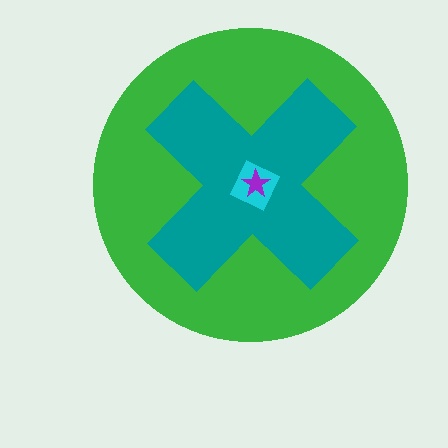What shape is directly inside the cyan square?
The purple star.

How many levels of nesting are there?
4.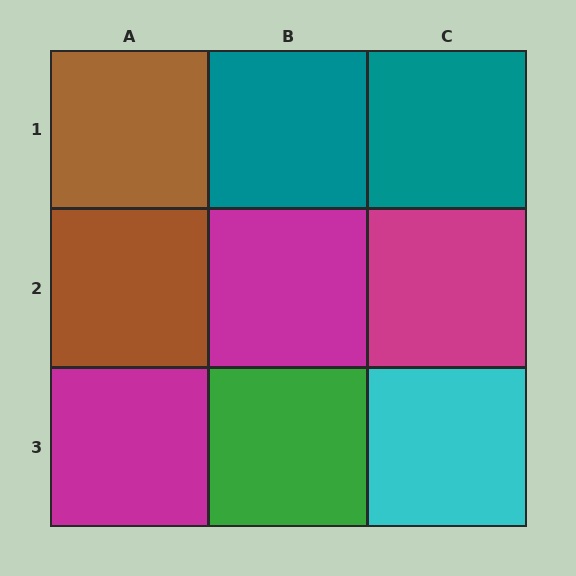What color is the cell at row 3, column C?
Cyan.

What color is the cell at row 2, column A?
Brown.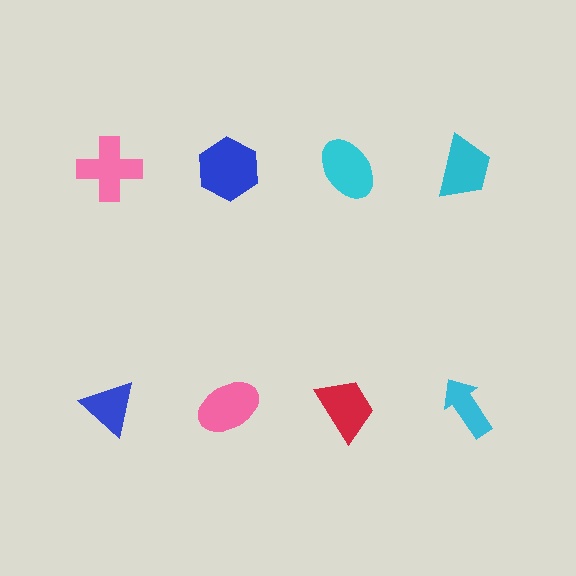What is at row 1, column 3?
A cyan ellipse.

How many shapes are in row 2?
4 shapes.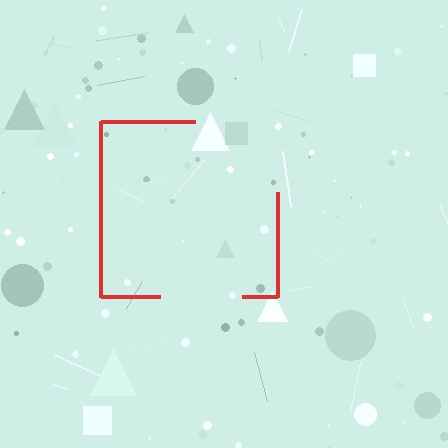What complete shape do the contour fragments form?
The contour fragments form a square.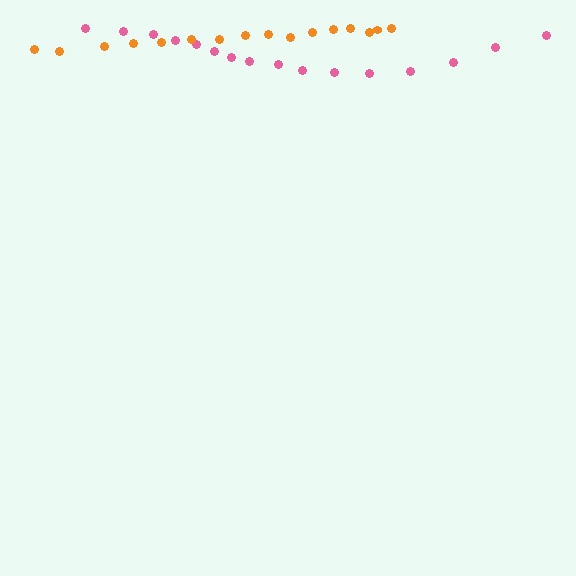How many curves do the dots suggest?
There are 2 distinct paths.